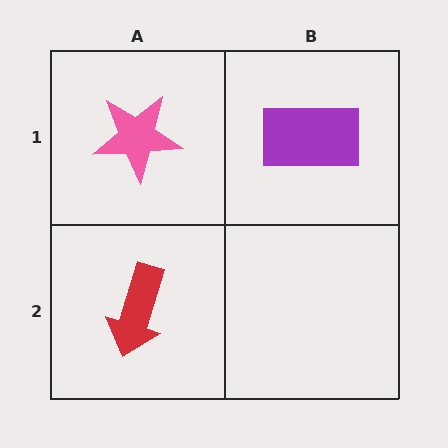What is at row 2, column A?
A red arrow.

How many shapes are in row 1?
2 shapes.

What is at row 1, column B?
A purple rectangle.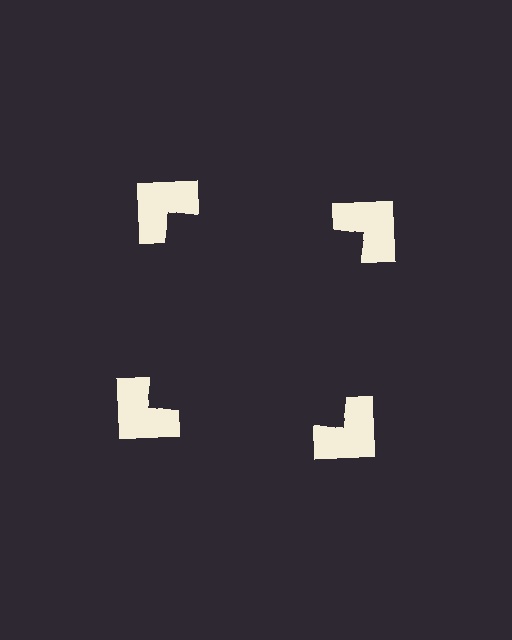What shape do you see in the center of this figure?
An illusory square — its edges are inferred from the aligned wedge cuts in the notched squares, not physically drawn.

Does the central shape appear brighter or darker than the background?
It typically appears slightly darker than the background, even though no actual brightness change is drawn.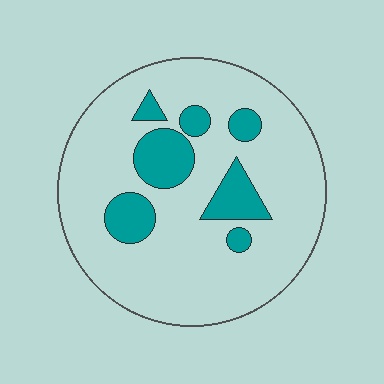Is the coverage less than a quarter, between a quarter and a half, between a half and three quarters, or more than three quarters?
Less than a quarter.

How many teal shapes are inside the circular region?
7.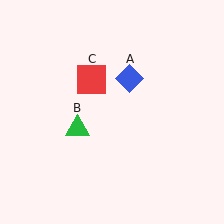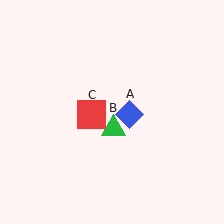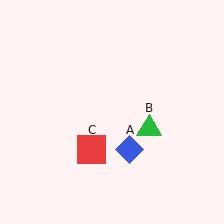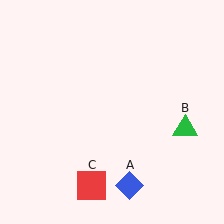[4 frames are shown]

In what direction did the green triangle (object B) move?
The green triangle (object B) moved right.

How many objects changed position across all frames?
3 objects changed position: blue diamond (object A), green triangle (object B), red square (object C).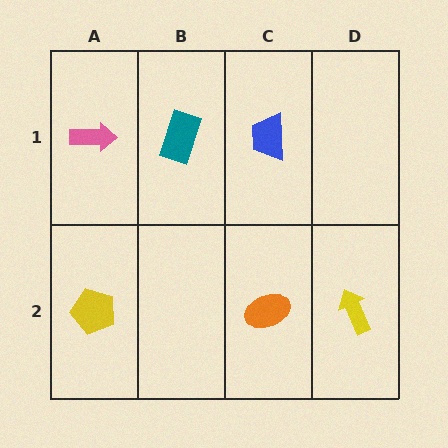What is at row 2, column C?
An orange ellipse.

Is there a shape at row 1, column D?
No, that cell is empty.